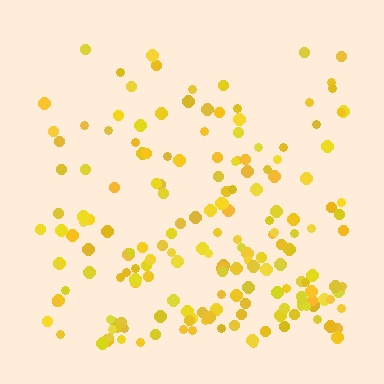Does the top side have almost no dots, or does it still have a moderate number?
Still a moderate number, just noticeably fewer than the bottom.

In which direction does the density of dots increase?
From top to bottom, with the bottom side densest.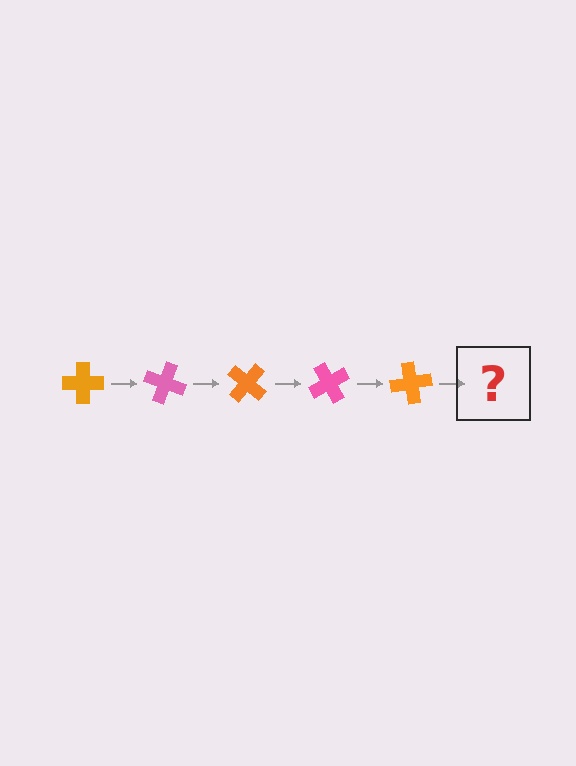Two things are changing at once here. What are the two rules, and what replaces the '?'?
The two rules are that it rotates 20 degrees each step and the color cycles through orange and pink. The '?' should be a pink cross, rotated 100 degrees from the start.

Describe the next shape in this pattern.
It should be a pink cross, rotated 100 degrees from the start.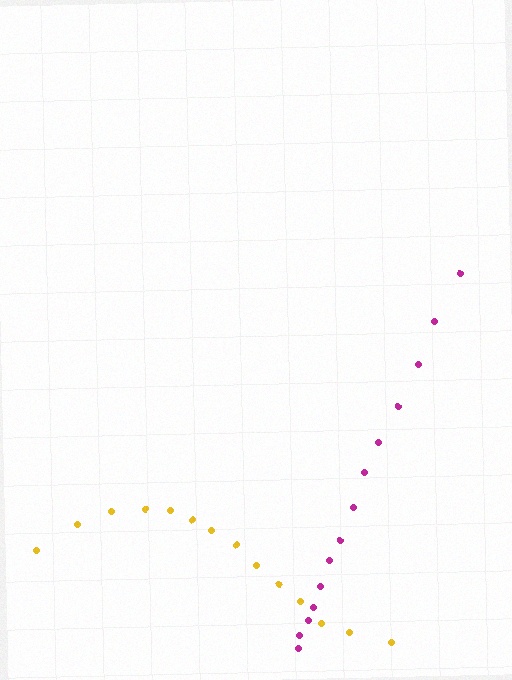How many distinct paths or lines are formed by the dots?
There are 2 distinct paths.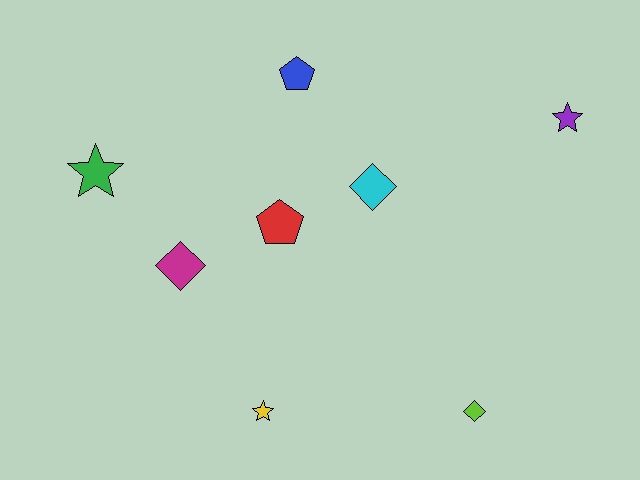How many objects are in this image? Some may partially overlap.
There are 8 objects.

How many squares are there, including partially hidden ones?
There are no squares.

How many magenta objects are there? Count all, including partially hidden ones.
There is 1 magenta object.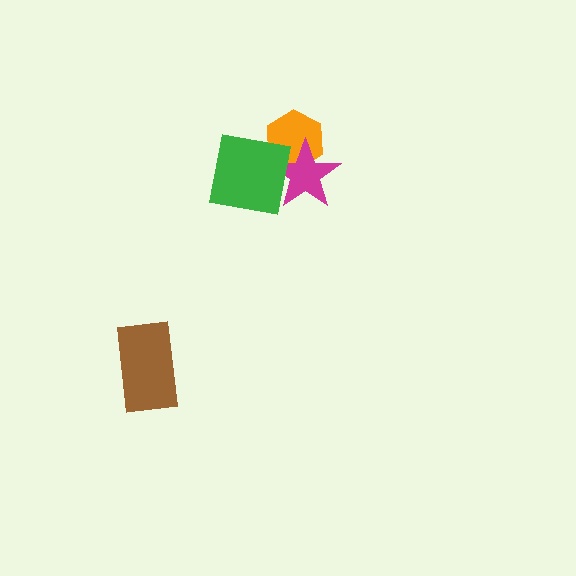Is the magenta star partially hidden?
Yes, it is partially covered by another shape.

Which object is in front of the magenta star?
The green square is in front of the magenta star.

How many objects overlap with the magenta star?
2 objects overlap with the magenta star.